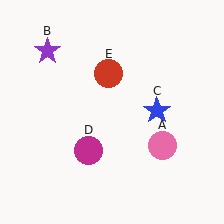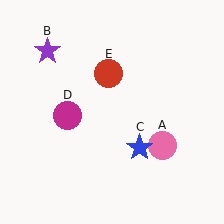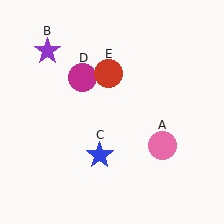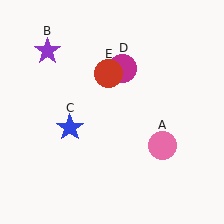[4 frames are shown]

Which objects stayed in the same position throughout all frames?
Pink circle (object A) and purple star (object B) and red circle (object E) remained stationary.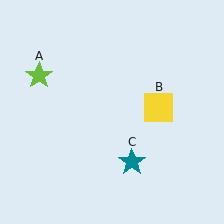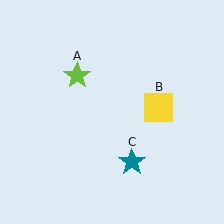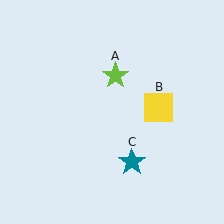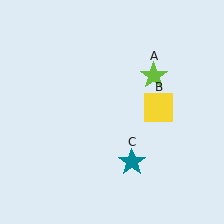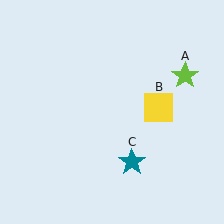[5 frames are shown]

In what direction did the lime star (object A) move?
The lime star (object A) moved right.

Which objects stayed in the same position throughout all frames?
Yellow square (object B) and teal star (object C) remained stationary.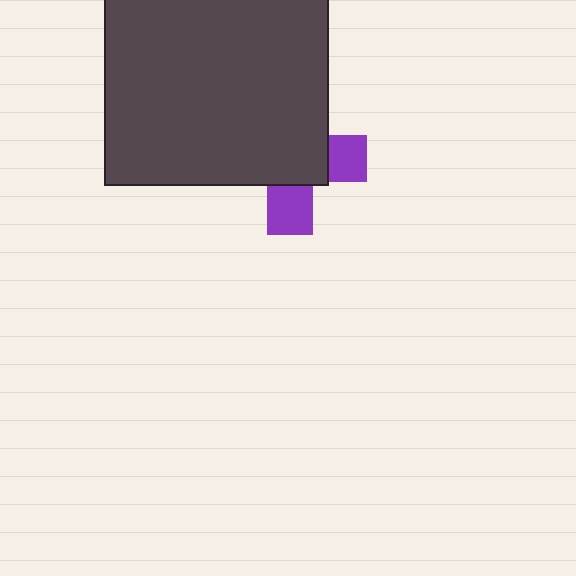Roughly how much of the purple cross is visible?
A small part of it is visible (roughly 34%).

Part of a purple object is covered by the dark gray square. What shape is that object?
It is a cross.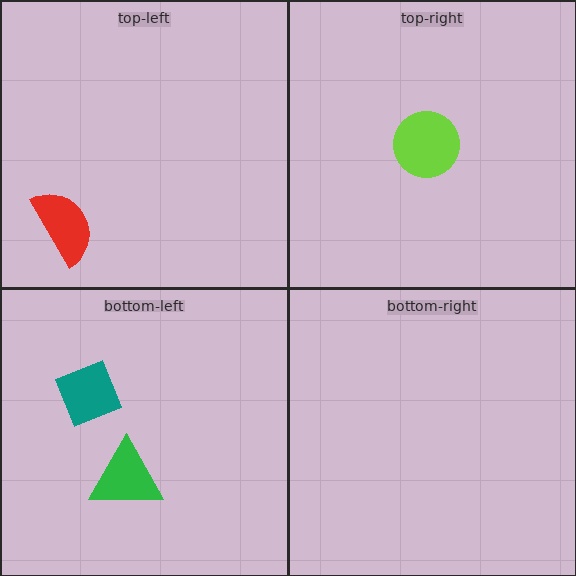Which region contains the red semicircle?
The top-left region.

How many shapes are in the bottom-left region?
2.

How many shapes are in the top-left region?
1.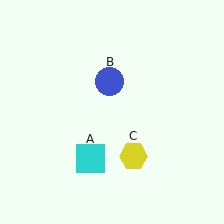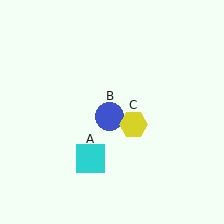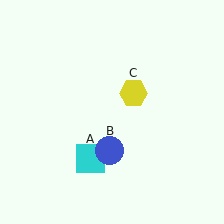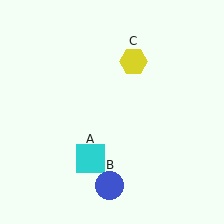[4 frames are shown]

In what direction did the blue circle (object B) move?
The blue circle (object B) moved down.